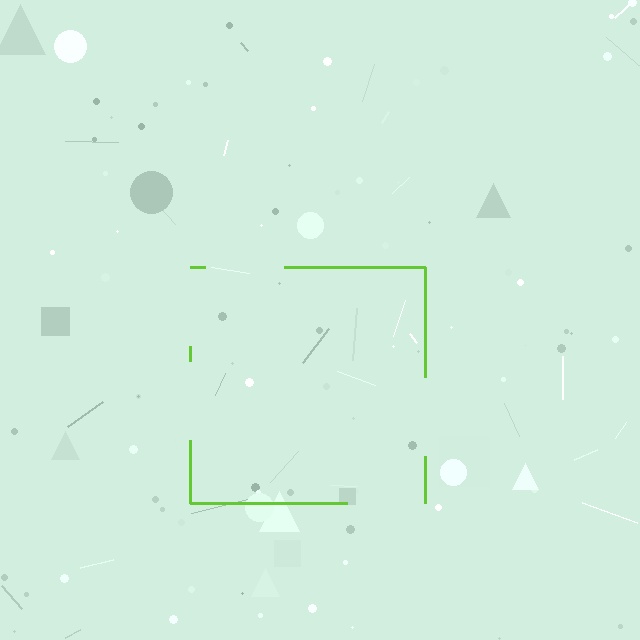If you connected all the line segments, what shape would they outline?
They would outline a square.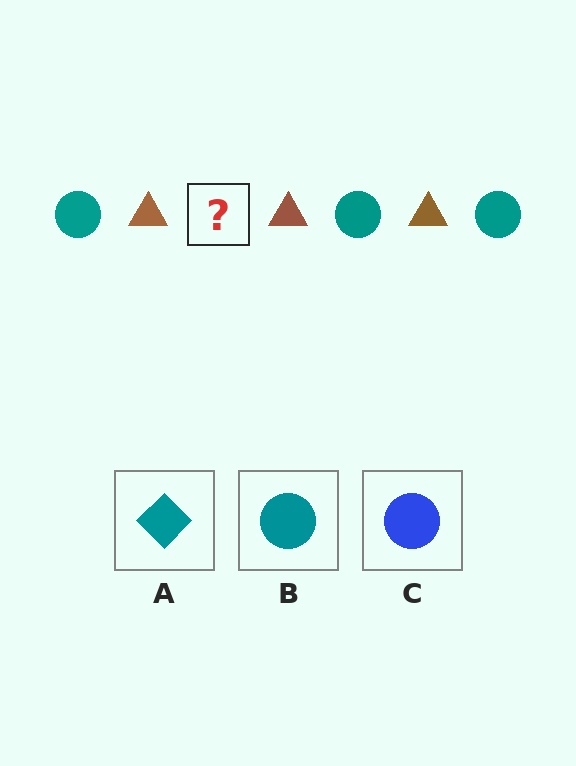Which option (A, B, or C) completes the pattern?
B.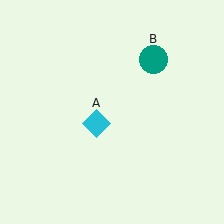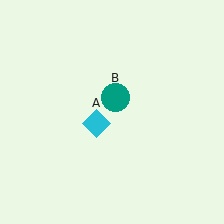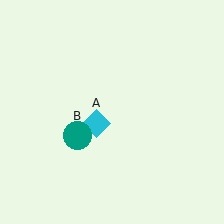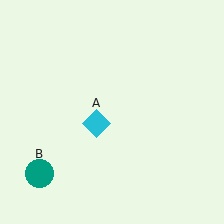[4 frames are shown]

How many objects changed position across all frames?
1 object changed position: teal circle (object B).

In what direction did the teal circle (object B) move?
The teal circle (object B) moved down and to the left.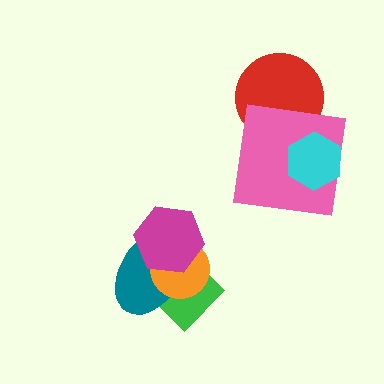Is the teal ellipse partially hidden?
Yes, it is partially covered by another shape.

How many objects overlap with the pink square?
2 objects overlap with the pink square.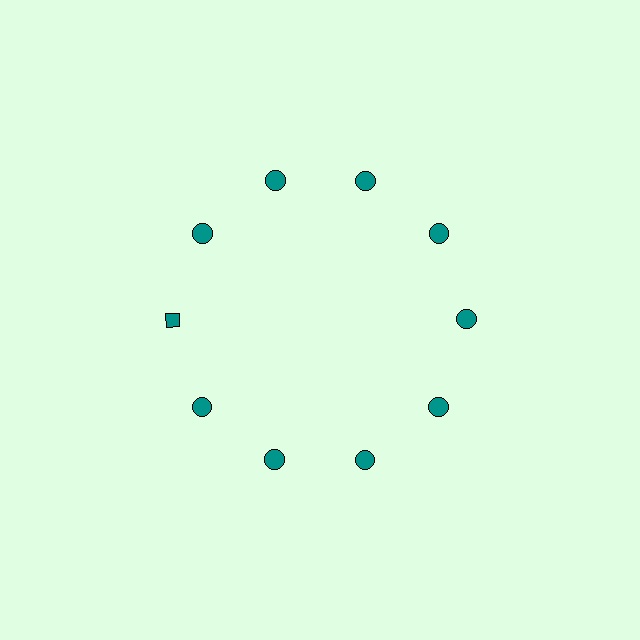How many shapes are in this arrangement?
There are 10 shapes arranged in a ring pattern.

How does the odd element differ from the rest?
It has a different shape: diamond instead of circle.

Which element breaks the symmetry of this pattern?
The teal diamond at roughly the 9 o'clock position breaks the symmetry. All other shapes are teal circles.